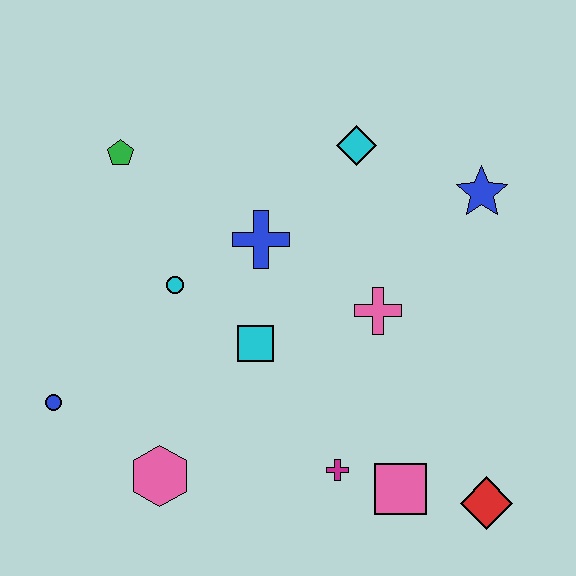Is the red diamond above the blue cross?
No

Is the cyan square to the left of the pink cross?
Yes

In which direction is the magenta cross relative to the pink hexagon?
The magenta cross is to the right of the pink hexagon.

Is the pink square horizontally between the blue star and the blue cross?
Yes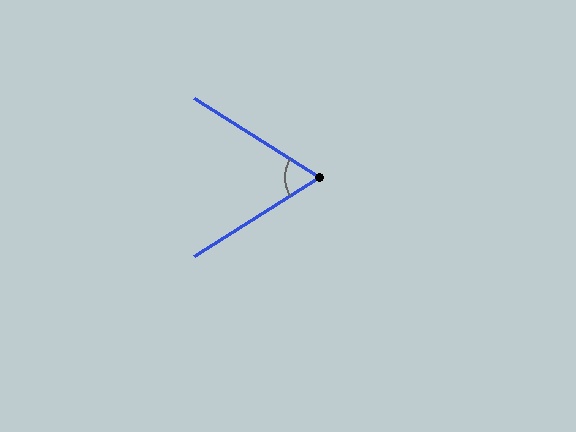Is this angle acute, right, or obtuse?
It is acute.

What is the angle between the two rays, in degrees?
Approximately 64 degrees.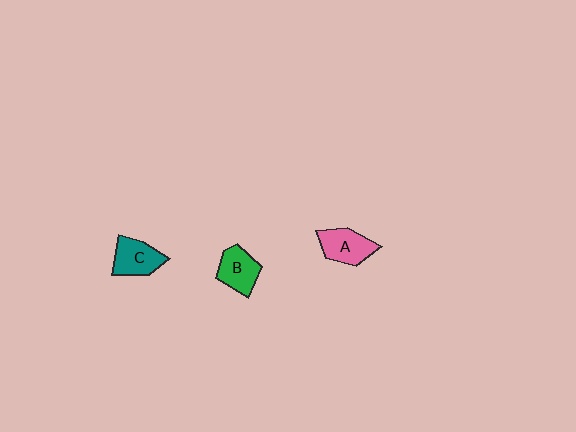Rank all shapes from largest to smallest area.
From largest to smallest: A (pink), C (teal), B (green).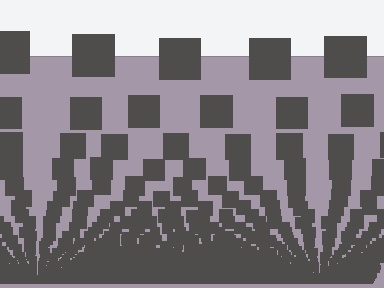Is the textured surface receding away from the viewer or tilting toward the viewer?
The surface appears to tilt toward the viewer. Texture elements get larger and sparser toward the top.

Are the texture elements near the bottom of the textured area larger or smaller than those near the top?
Smaller. The gradient is inverted — elements near the bottom are smaller and denser.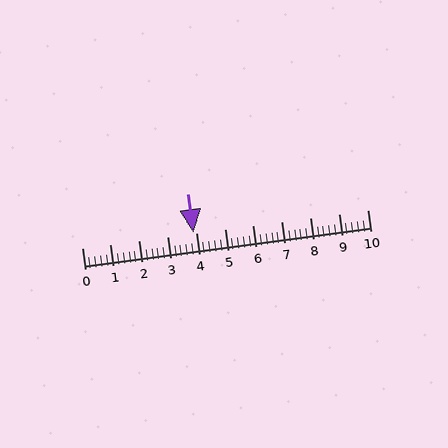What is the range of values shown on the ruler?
The ruler shows values from 0 to 10.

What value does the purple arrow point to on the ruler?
The purple arrow points to approximately 3.9.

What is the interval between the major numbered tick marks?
The major tick marks are spaced 1 units apart.